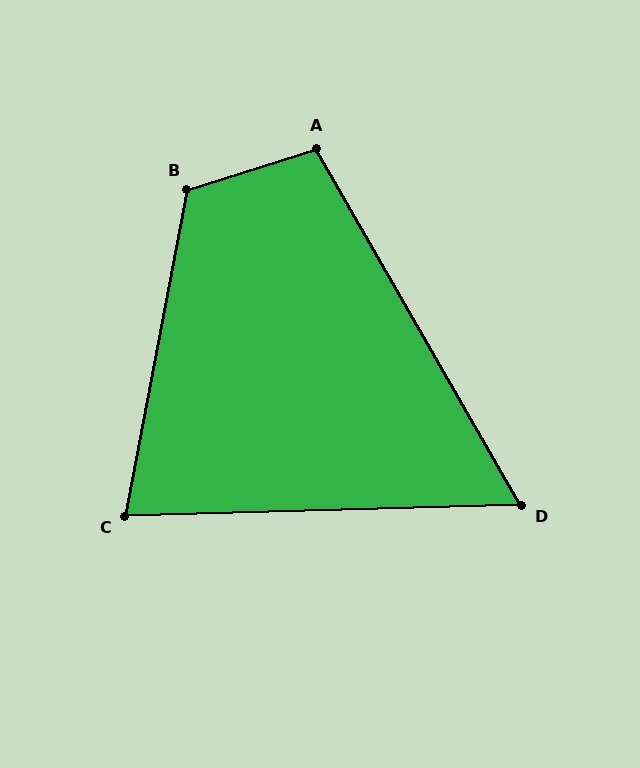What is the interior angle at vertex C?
Approximately 78 degrees (acute).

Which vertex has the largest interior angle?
B, at approximately 118 degrees.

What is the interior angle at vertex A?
Approximately 102 degrees (obtuse).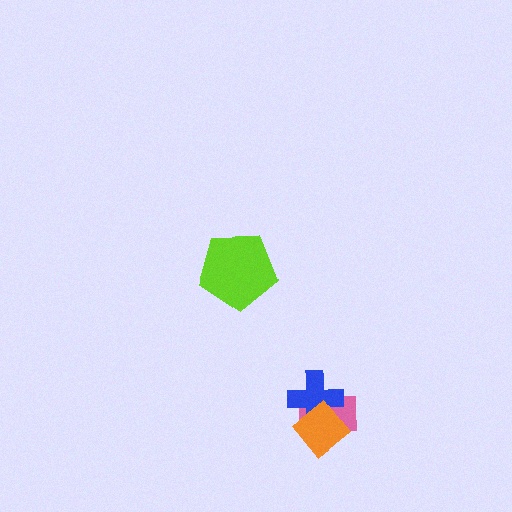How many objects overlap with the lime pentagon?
0 objects overlap with the lime pentagon.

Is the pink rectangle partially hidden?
Yes, it is partially covered by another shape.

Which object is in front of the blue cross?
The orange diamond is in front of the blue cross.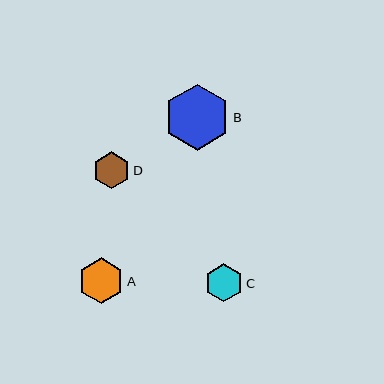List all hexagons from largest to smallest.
From largest to smallest: B, A, C, D.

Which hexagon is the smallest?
Hexagon D is the smallest with a size of approximately 37 pixels.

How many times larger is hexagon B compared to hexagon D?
Hexagon B is approximately 1.8 times the size of hexagon D.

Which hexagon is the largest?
Hexagon B is the largest with a size of approximately 66 pixels.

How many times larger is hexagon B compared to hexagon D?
Hexagon B is approximately 1.8 times the size of hexagon D.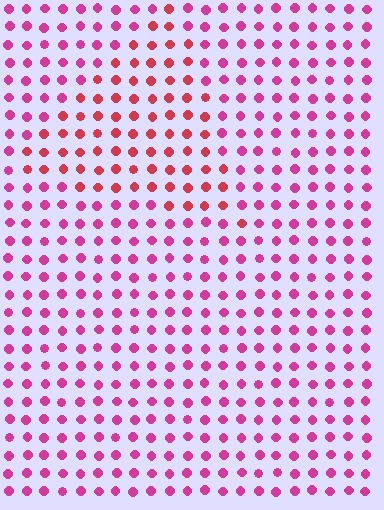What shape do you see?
I see a triangle.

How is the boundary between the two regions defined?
The boundary is defined purely by a slight shift in hue (about 30 degrees). Spacing, size, and orientation are identical on both sides.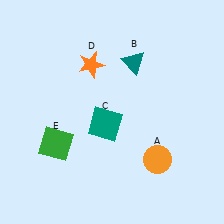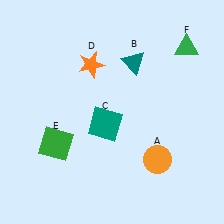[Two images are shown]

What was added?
A green triangle (F) was added in Image 2.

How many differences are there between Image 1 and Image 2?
There is 1 difference between the two images.